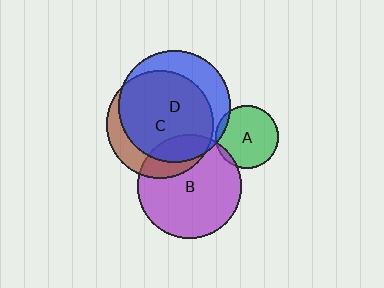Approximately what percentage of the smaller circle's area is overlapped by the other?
Approximately 5%.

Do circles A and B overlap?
Yes.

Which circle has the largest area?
Circle D (blue).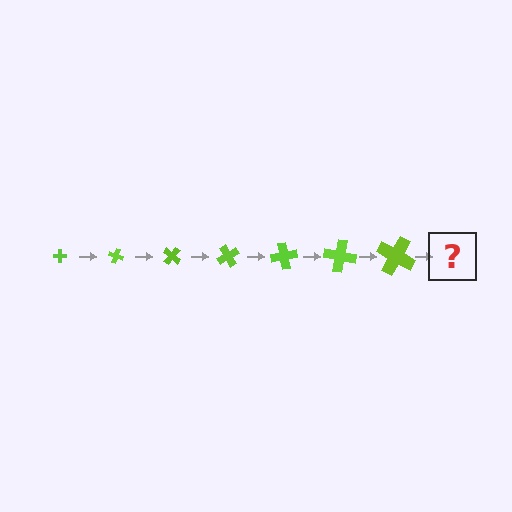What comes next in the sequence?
The next element should be a cross, larger than the previous one and rotated 140 degrees from the start.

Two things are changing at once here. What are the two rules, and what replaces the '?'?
The two rules are that the cross grows larger each step and it rotates 20 degrees each step. The '?' should be a cross, larger than the previous one and rotated 140 degrees from the start.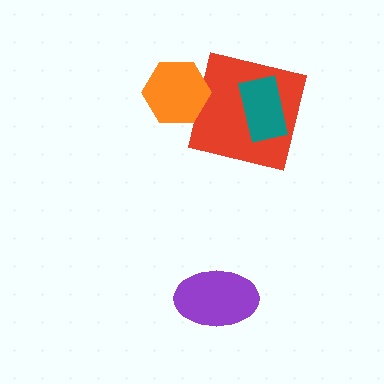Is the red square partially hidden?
Yes, it is partially covered by another shape.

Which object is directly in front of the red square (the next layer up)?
The teal rectangle is directly in front of the red square.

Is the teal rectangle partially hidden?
No, no other shape covers it.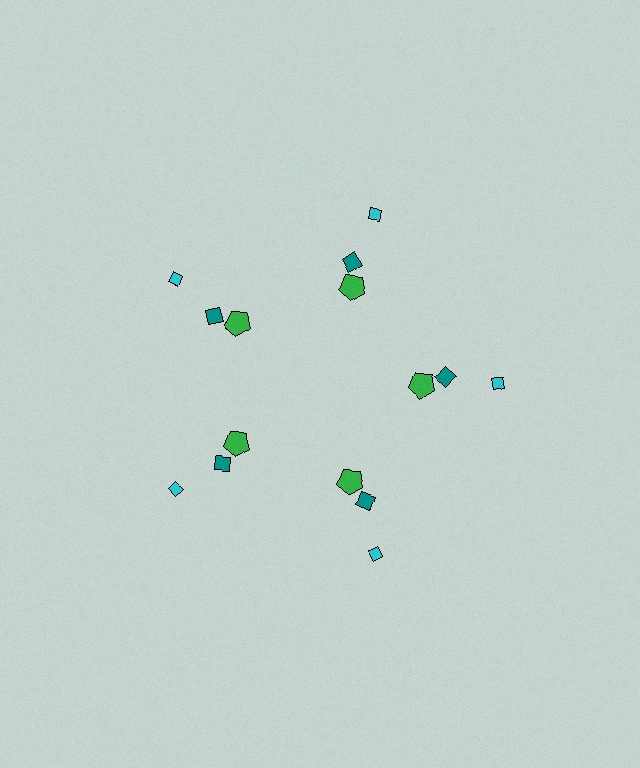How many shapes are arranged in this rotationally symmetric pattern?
There are 15 shapes, arranged in 5 groups of 3.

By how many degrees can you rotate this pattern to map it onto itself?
The pattern maps onto itself every 72 degrees of rotation.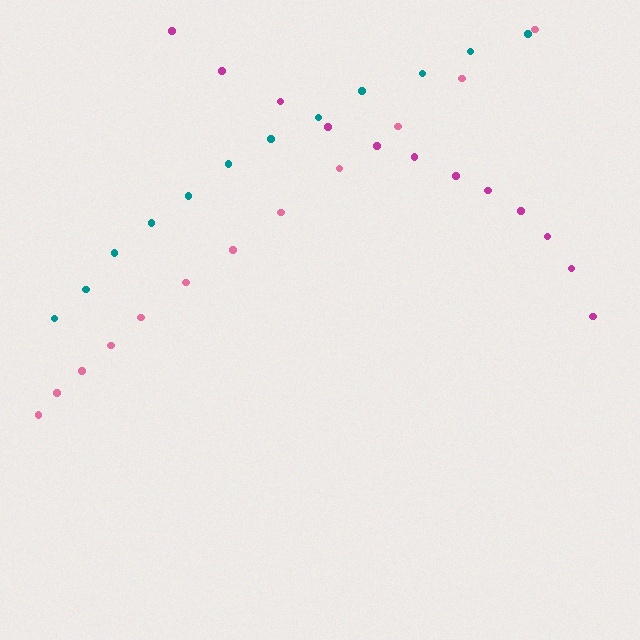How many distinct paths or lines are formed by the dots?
There are 3 distinct paths.